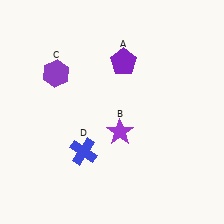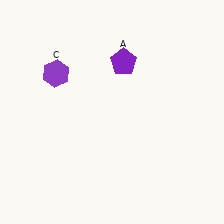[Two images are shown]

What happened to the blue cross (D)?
The blue cross (D) was removed in Image 2. It was in the bottom-left area of Image 1.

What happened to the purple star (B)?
The purple star (B) was removed in Image 2. It was in the bottom-right area of Image 1.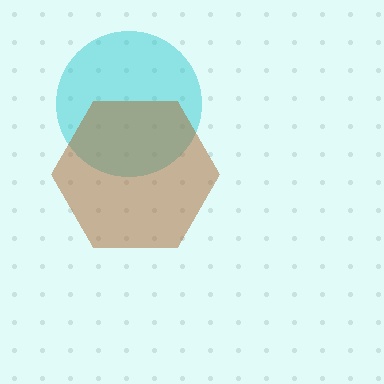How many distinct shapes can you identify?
There are 2 distinct shapes: a cyan circle, a brown hexagon.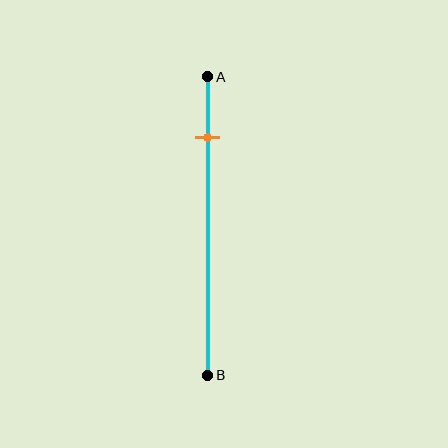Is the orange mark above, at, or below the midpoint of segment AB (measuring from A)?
The orange mark is above the midpoint of segment AB.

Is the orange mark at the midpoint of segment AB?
No, the mark is at about 20% from A, not at the 50% midpoint.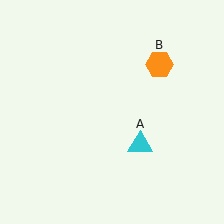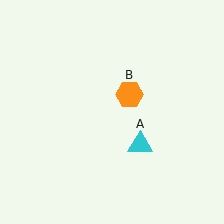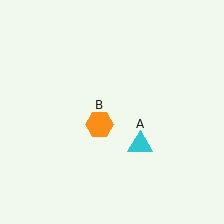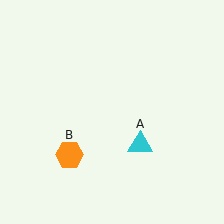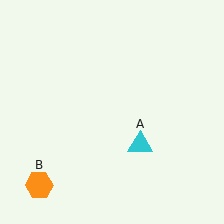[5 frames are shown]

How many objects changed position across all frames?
1 object changed position: orange hexagon (object B).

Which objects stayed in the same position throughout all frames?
Cyan triangle (object A) remained stationary.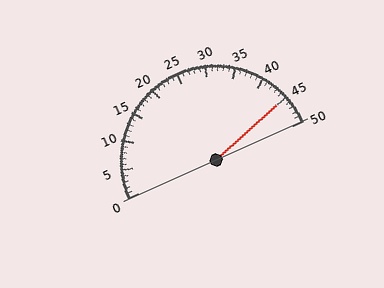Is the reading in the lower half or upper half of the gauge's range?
The reading is in the upper half of the range (0 to 50).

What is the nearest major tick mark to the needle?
The nearest major tick mark is 45.